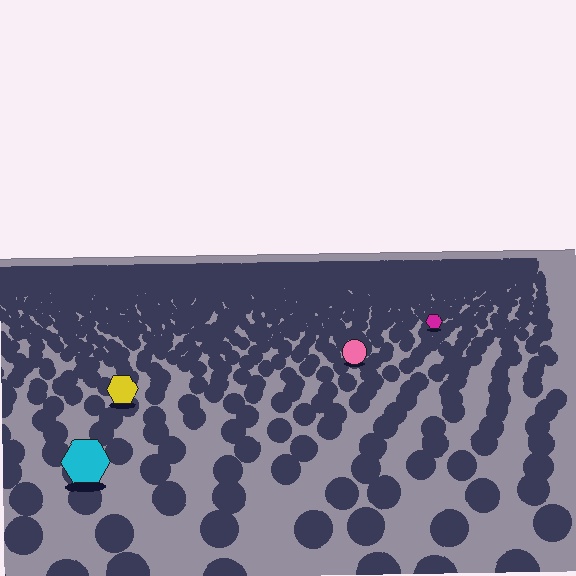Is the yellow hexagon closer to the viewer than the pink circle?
Yes. The yellow hexagon is closer — you can tell from the texture gradient: the ground texture is coarser near it.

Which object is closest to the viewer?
The cyan hexagon is closest. The texture marks near it are larger and more spread out.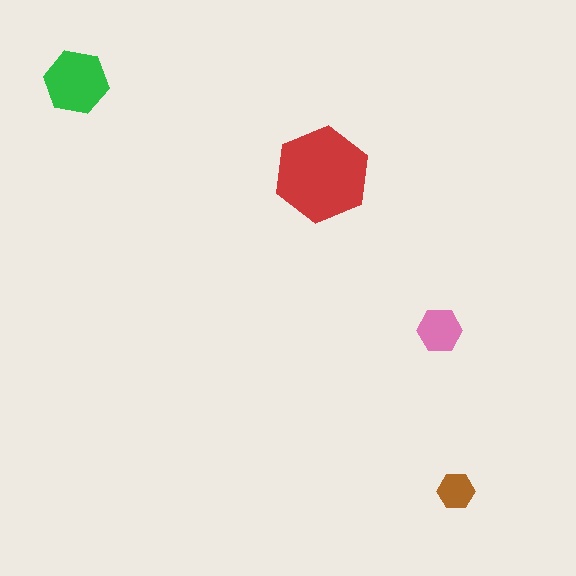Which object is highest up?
The green hexagon is topmost.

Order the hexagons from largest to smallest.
the red one, the green one, the pink one, the brown one.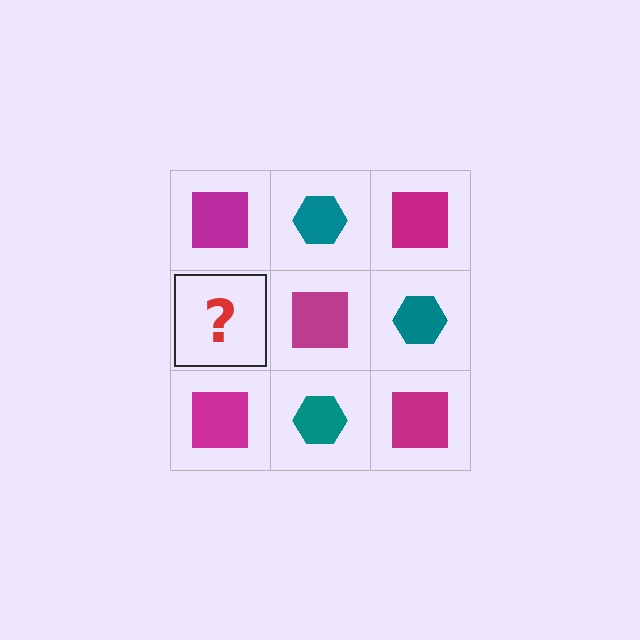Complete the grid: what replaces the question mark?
The question mark should be replaced with a teal hexagon.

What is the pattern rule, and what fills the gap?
The rule is that it alternates magenta square and teal hexagon in a checkerboard pattern. The gap should be filled with a teal hexagon.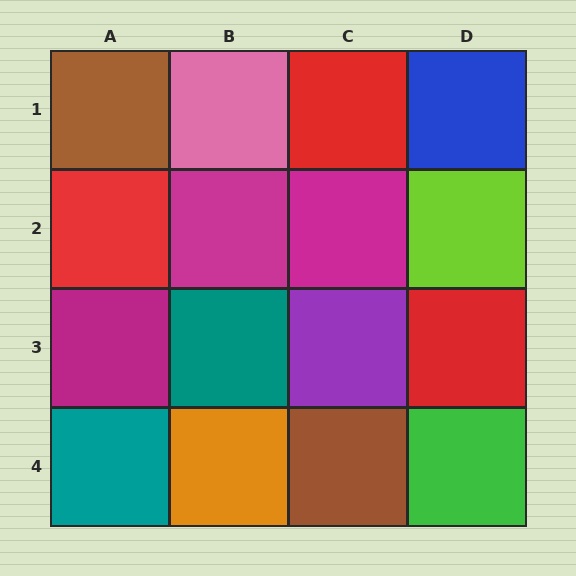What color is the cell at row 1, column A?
Brown.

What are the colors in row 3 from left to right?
Magenta, teal, purple, red.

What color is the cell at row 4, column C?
Brown.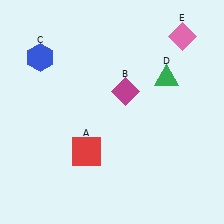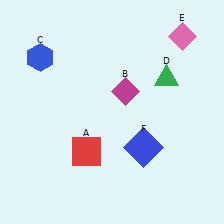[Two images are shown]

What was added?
A blue square (F) was added in Image 2.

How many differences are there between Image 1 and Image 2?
There is 1 difference between the two images.